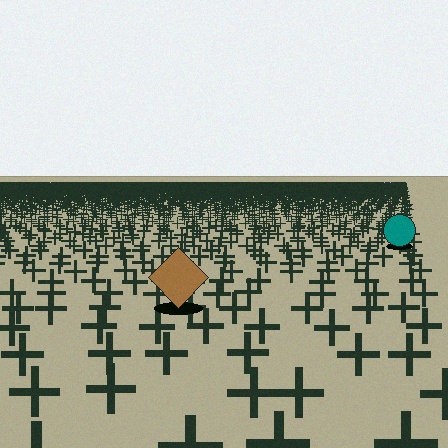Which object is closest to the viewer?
The brown diamond is closest. The texture marks near it are larger and more spread out.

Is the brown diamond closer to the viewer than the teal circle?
Yes. The brown diamond is closer — you can tell from the texture gradient: the ground texture is coarser near it.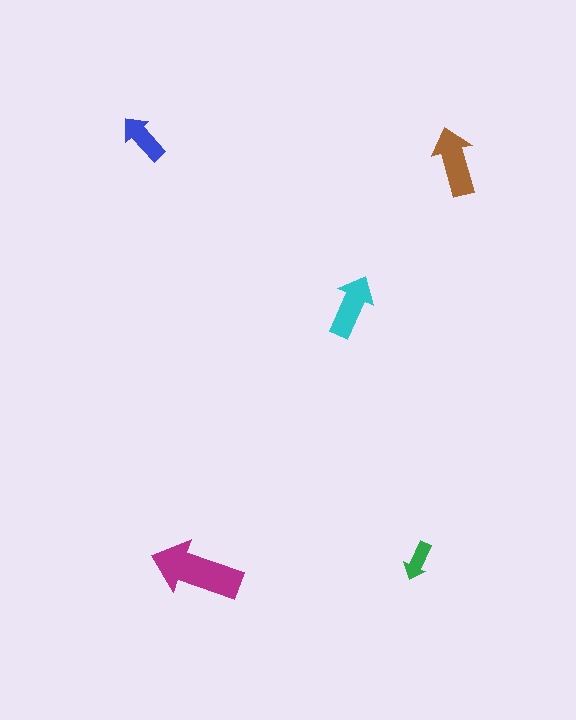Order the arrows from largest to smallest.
the magenta one, the brown one, the cyan one, the blue one, the green one.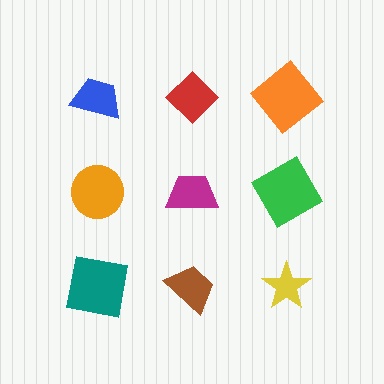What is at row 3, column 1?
A teal square.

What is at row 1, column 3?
An orange diamond.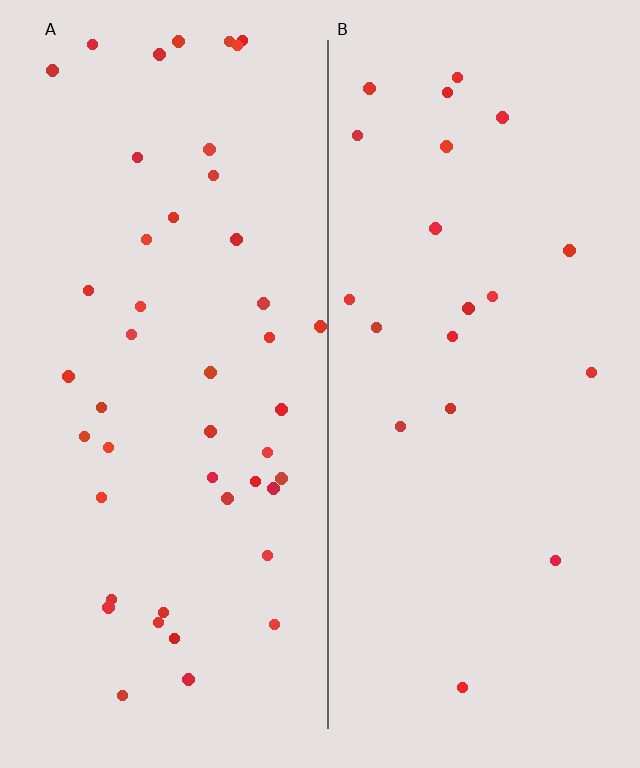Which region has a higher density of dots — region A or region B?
A (the left).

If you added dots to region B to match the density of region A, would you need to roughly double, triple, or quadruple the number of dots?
Approximately double.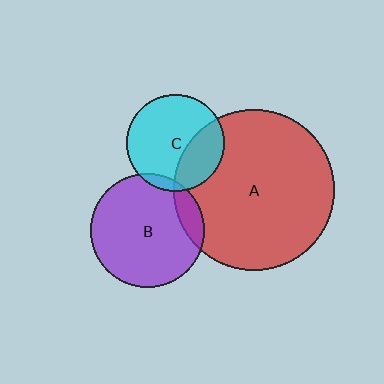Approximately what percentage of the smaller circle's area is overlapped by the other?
Approximately 30%.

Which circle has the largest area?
Circle A (red).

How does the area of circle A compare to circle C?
Approximately 2.7 times.